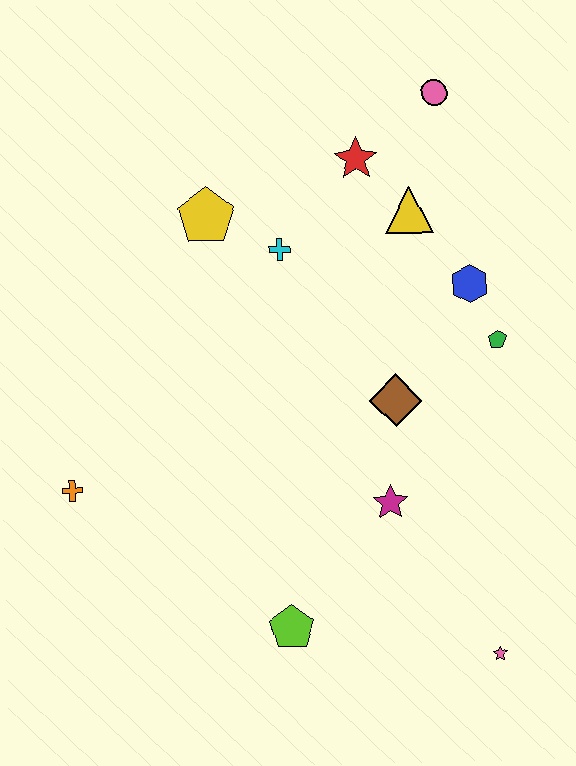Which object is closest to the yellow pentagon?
The cyan cross is closest to the yellow pentagon.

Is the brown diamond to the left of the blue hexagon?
Yes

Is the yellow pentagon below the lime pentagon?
No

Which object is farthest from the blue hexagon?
The orange cross is farthest from the blue hexagon.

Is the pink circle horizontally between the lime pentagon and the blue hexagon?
Yes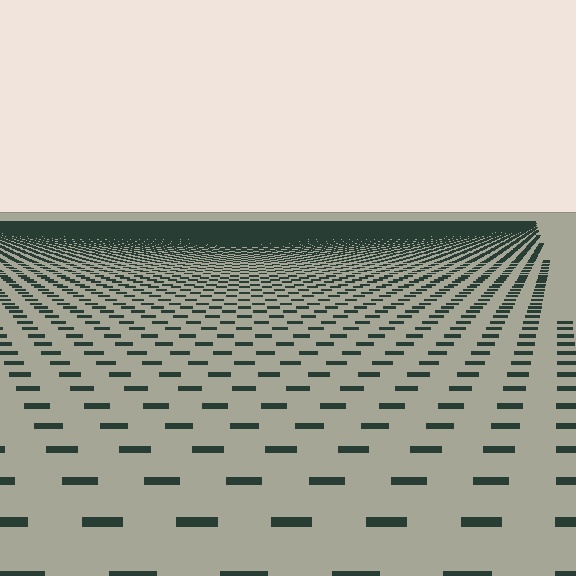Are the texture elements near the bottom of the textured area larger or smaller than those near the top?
Larger. Near the bottom, elements are closer to the viewer and appear at a bigger on-screen size.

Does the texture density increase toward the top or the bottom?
Density increases toward the top.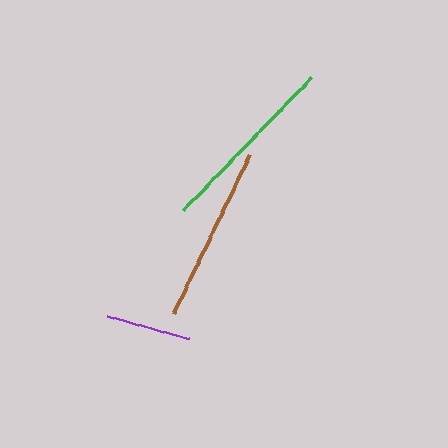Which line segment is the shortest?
The purple line is the shortest at approximately 84 pixels.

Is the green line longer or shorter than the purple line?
The green line is longer than the purple line.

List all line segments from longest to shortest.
From longest to shortest: green, brown, purple.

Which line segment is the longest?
The green line is the longest at approximately 184 pixels.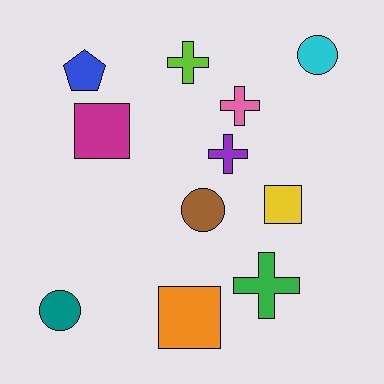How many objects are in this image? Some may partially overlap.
There are 11 objects.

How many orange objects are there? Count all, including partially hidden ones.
There is 1 orange object.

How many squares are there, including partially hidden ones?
There are 3 squares.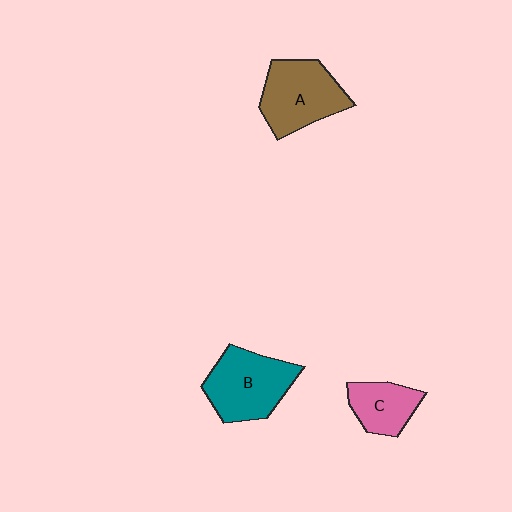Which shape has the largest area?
Shape B (teal).